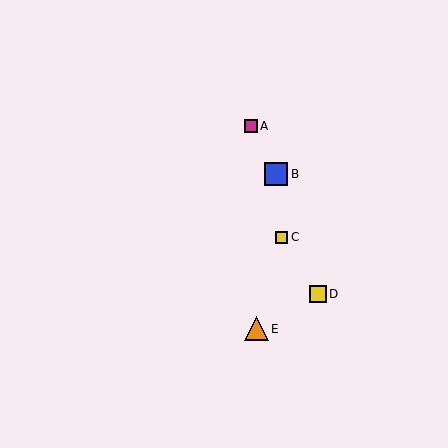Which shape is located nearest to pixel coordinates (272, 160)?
The blue square (labeled B) at (276, 174) is nearest to that location.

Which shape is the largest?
The orange triangle (labeled E) is the largest.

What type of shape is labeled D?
Shape D is a yellow square.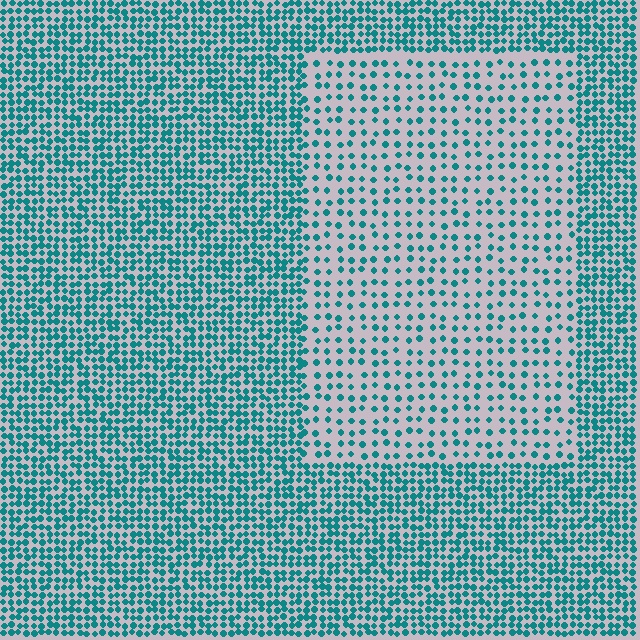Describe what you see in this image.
The image contains small teal elements arranged at two different densities. A rectangle-shaped region is visible where the elements are less densely packed than the surrounding area.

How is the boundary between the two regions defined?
The boundary is defined by a change in element density (approximately 2.3x ratio). All elements are the same color, size, and shape.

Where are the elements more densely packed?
The elements are more densely packed outside the rectangle boundary.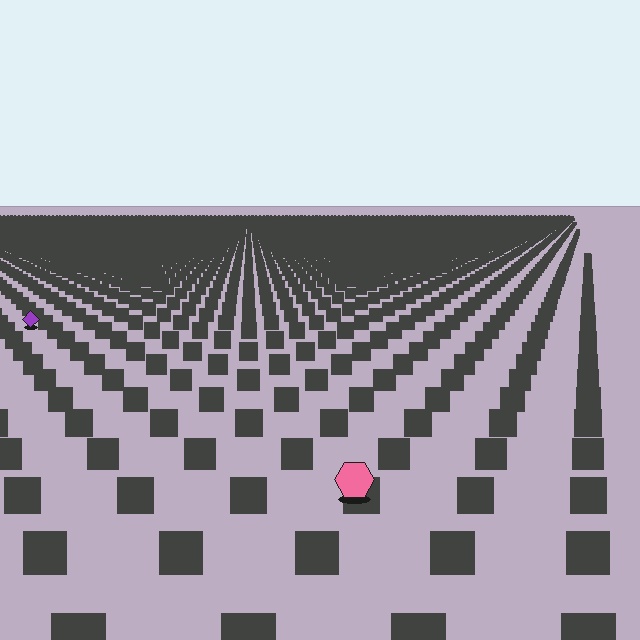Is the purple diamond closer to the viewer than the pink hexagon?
No. The pink hexagon is closer — you can tell from the texture gradient: the ground texture is coarser near it.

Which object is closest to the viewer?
The pink hexagon is closest. The texture marks near it are larger and more spread out.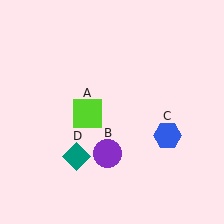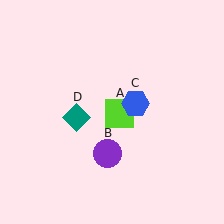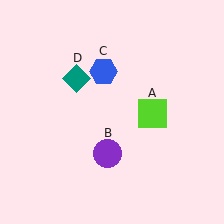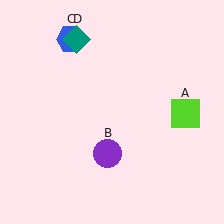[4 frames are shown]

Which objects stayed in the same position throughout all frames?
Purple circle (object B) remained stationary.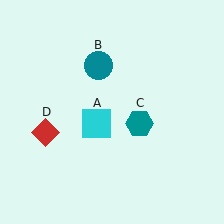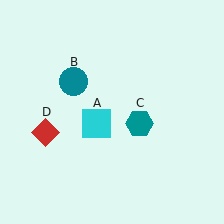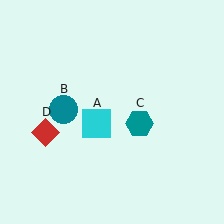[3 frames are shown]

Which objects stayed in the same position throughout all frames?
Cyan square (object A) and teal hexagon (object C) and red diamond (object D) remained stationary.